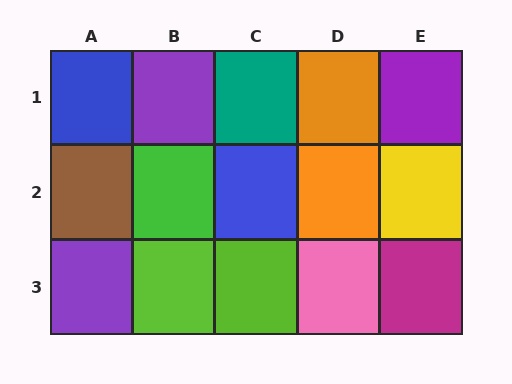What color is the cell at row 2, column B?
Green.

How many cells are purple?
3 cells are purple.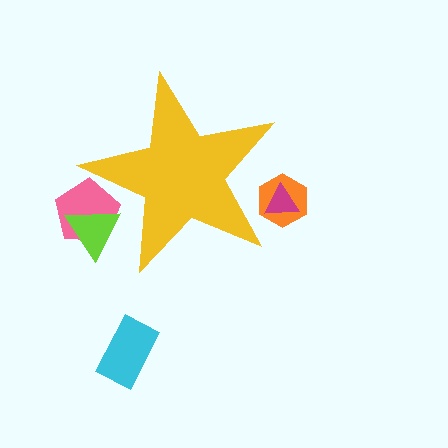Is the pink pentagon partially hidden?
Yes, the pink pentagon is partially hidden behind the yellow star.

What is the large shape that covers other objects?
A yellow star.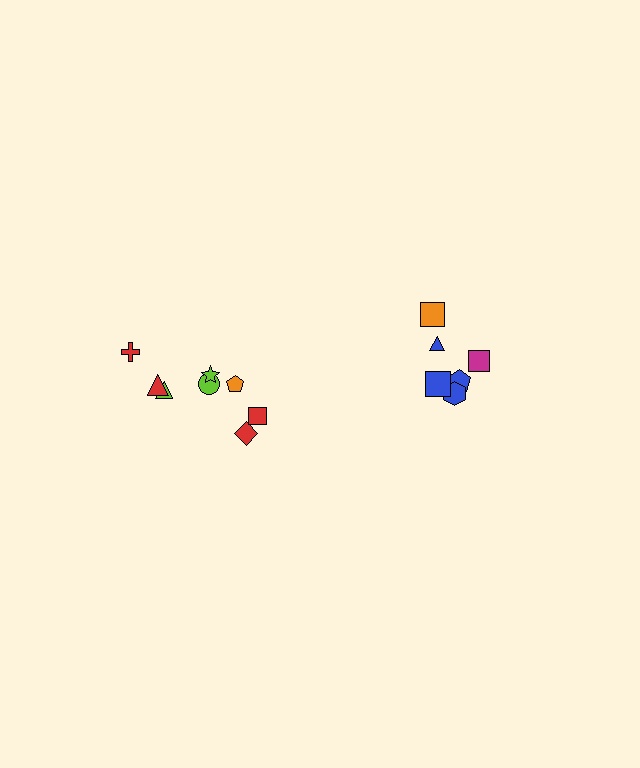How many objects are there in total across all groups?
There are 14 objects.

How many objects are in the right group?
There are 6 objects.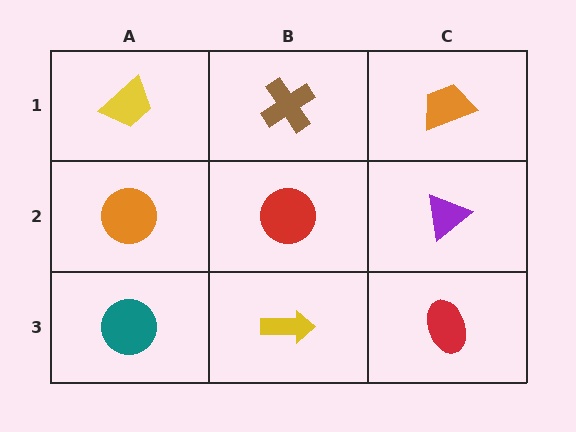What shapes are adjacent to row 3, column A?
An orange circle (row 2, column A), a yellow arrow (row 3, column B).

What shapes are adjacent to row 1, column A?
An orange circle (row 2, column A), a brown cross (row 1, column B).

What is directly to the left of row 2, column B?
An orange circle.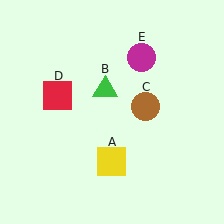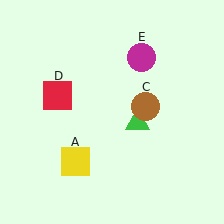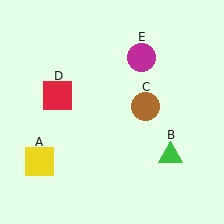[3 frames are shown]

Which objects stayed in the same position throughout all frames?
Brown circle (object C) and red square (object D) and magenta circle (object E) remained stationary.